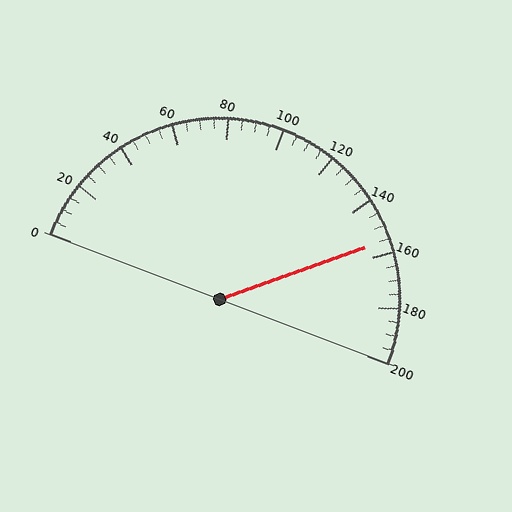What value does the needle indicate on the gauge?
The needle indicates approximately 155.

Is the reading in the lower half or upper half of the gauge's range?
The reading is in the upper half of the range (0 to 200).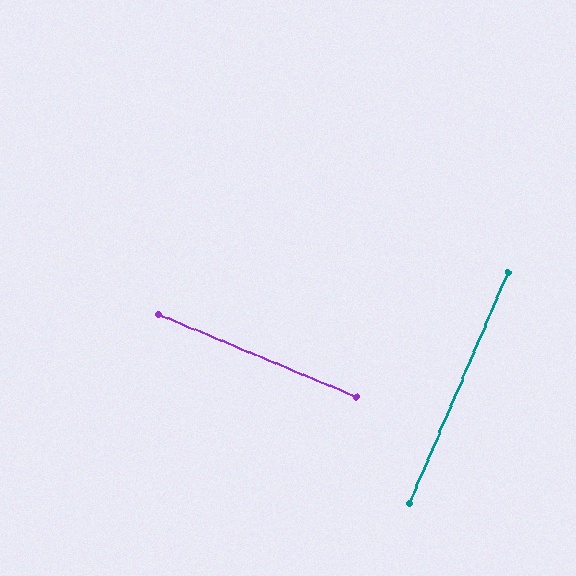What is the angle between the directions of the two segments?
Approximately 90 degrees.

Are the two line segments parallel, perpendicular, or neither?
Perpendicular — they meet at approximately 90°.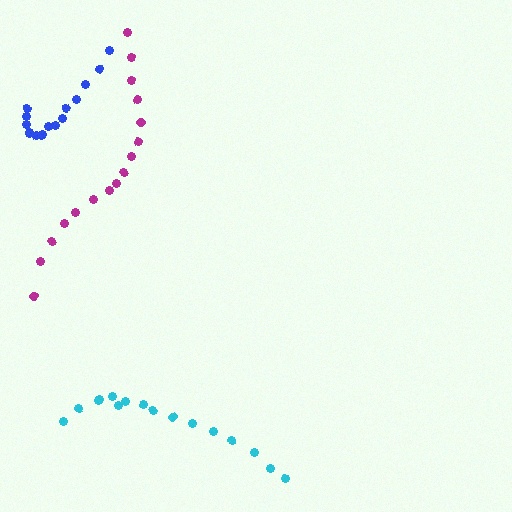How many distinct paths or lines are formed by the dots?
There are 3 distinct paths.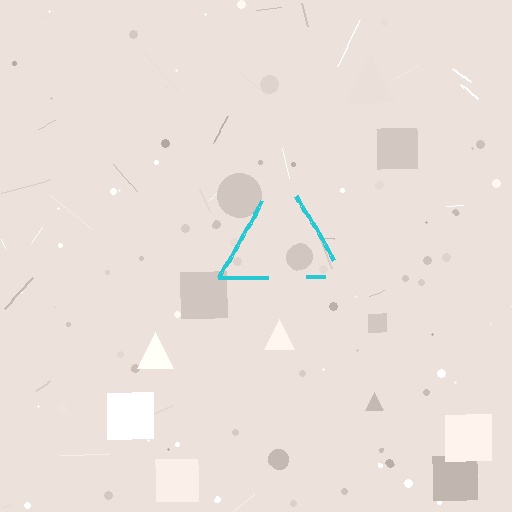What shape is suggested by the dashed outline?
The dashed outline suggests a triangle.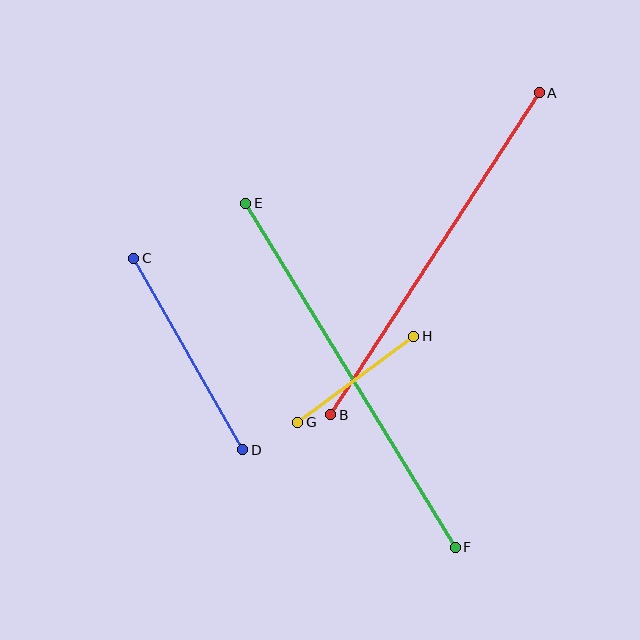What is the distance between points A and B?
The distance is approximately 384 pixels.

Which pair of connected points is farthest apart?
Points E and F are farthest apart.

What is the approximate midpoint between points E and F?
The midpoint is at approximately (351, 375) pixels.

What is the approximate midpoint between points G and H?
The midpoint is at approximately (356, 379) pixels.